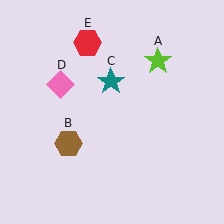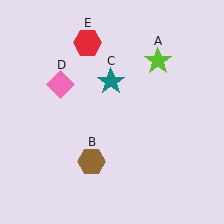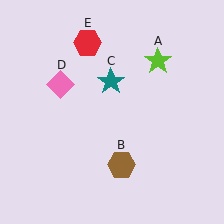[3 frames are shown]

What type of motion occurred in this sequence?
The brown hexagon (object B) rotated counterclockwise around the center of the scene.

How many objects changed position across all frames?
1 object changed position: brown hexagon (object B).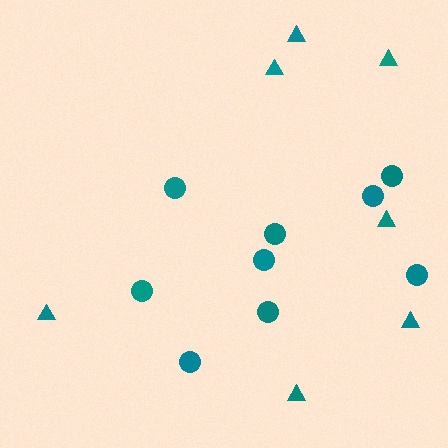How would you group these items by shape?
There are 2 groups: one group of circles (9) and one group of triangles (7).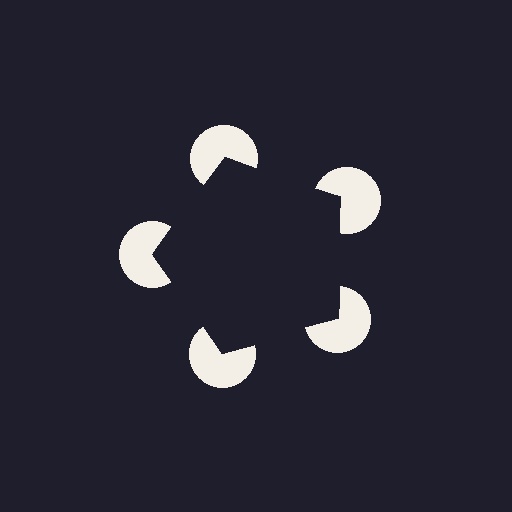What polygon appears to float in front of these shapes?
An illusory pentagon — its edges are inferred from the aligned wedge cuts in the pac-man discs, not physically drawn.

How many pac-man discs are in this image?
There are 5 — one at each vertex of the illusory pentagon.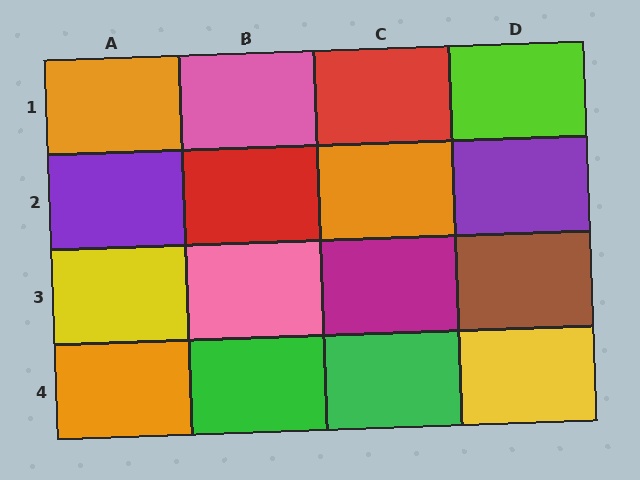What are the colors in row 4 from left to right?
Orange, green, green, yellow.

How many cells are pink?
2 cells are pink.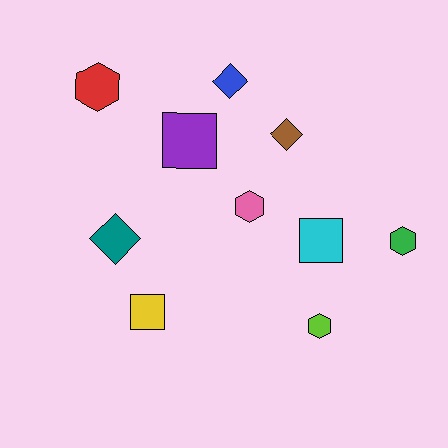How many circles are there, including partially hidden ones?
There are no circles.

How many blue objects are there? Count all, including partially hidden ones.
There is 1 blue object.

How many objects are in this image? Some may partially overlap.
There are 10 objects.